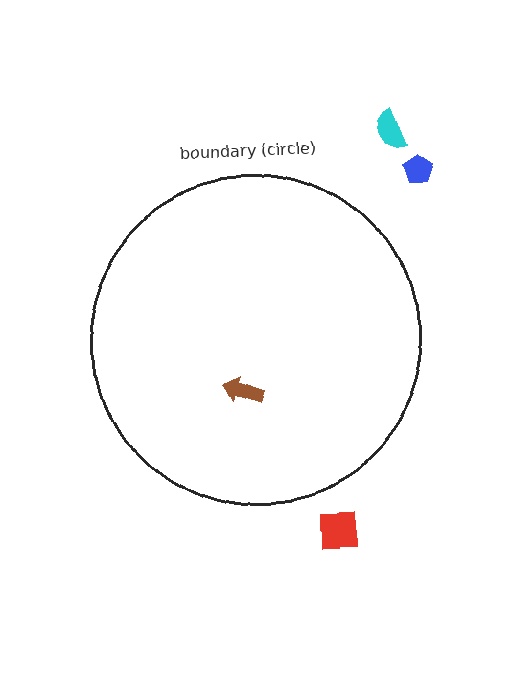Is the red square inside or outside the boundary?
Outside.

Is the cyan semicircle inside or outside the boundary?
Outside.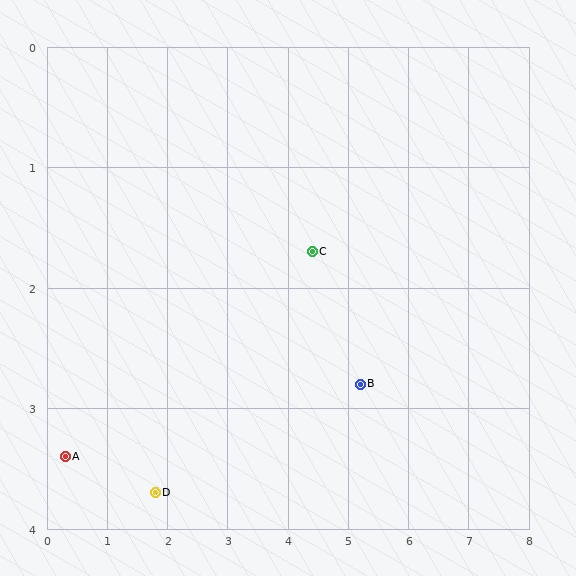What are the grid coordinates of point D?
Point D is at approximately (1.8, 3.7).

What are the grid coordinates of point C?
Point C is at approximately (4.4, 1.7).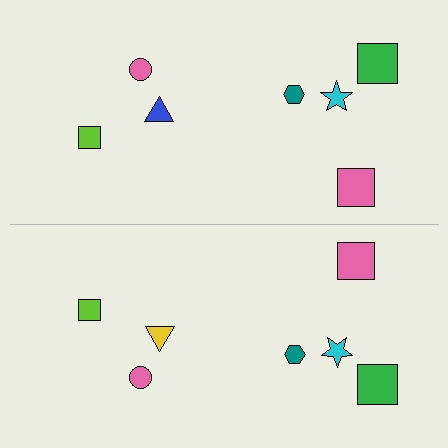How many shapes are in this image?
There are 14 shapes in this image.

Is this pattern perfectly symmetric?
No, the pattern is not perfectly symmetric. The yellow triangle on the bottom side breaks the symmetry — its mirror counterpart is blue.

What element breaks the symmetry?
The yellow triangle on the bottom side breaks the symmetry — its mirror counterpart is blue.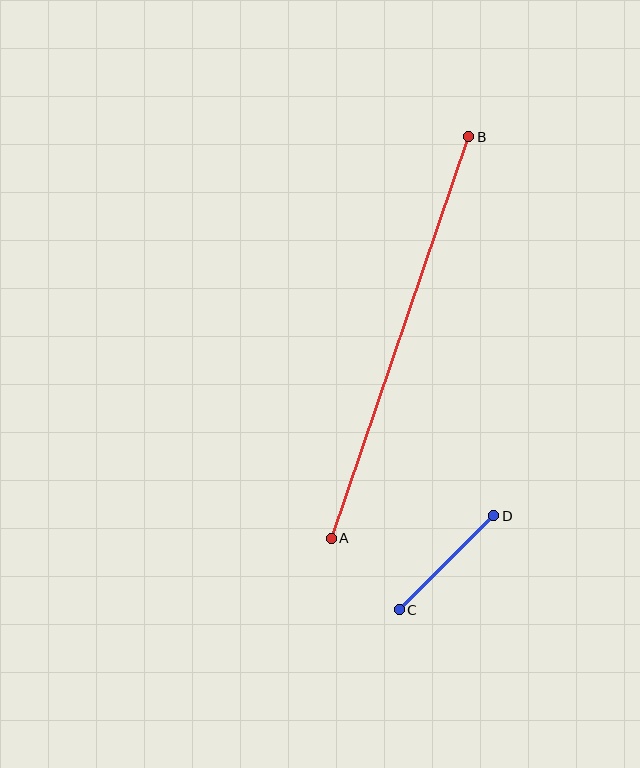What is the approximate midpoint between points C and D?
The midpoint is at approximately (446, 563) pixels.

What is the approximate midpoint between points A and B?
The midpoint is at approximately (400, 337) pixels.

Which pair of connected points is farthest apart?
Points A and B are farthest apart.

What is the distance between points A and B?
The distance is approximately 425 pixels.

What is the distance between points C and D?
The distance is approximately 133 pixels.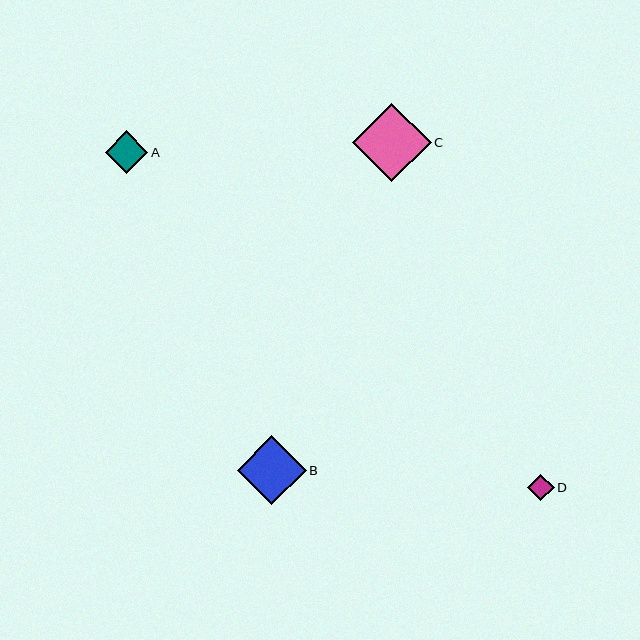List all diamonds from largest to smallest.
From largest to smallest: C, B, A, D.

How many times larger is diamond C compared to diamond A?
Diamond C is approximately 1.8 times the size of diamond A.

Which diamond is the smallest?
Diamond D is the smallest with a size of approximately 26 pixels.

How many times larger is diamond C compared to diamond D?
Diamond C is approximately 3.0 times the size of diamond D.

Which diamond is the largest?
Diamond C is the largest with a size of approximately 78 pixels.